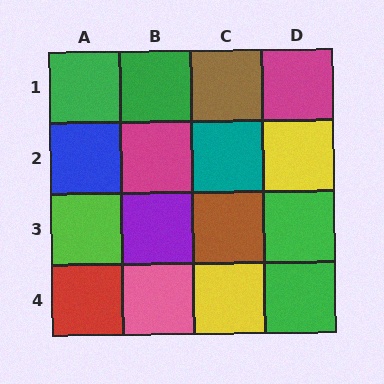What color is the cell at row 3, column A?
Lime.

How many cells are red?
1 cell is red.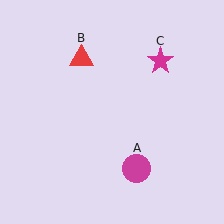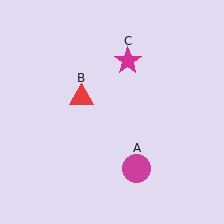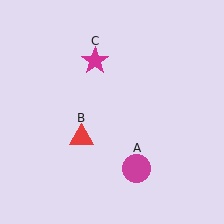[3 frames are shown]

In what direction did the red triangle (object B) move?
The red triangle (object B) moved down.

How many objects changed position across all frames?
2 objects changed position: red triangle (object B), magenta star (object C).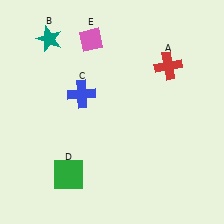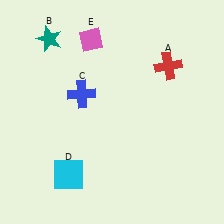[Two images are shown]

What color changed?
The square (D) changed from green in Image 1 to cyan in Image 2.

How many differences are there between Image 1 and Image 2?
There is 1 difference between the two images.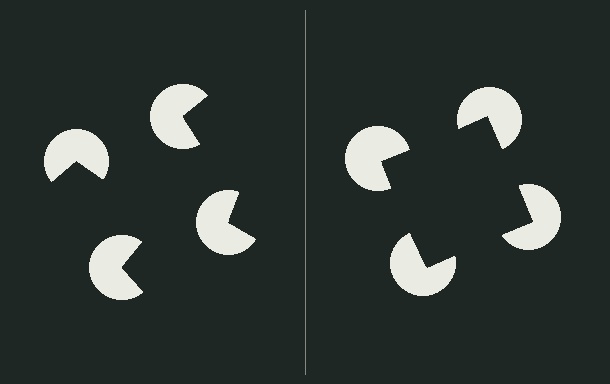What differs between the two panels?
The pac-man discs are positioned identically on both sides; only the wedge orientations differ. On the right they align to a square; on the left they are misaligned.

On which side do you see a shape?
An illusory square appears on the right side. On the left side the wedge cuts are rotated, so no coherent shape forms.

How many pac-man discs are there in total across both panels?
8 — 4 on each side.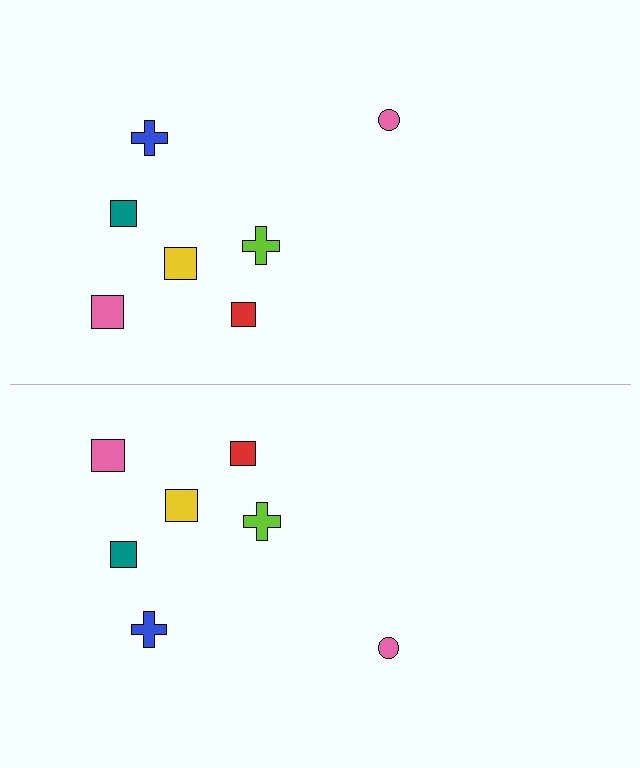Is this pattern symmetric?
Yes, this pattern has bilateral (reflection) symmetry.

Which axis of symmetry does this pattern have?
The pattern has a horizontal axis of symmetry running through the center of the image.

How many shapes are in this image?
There are 14 shapes in this image.